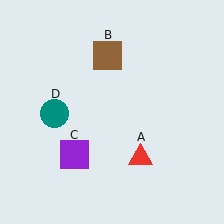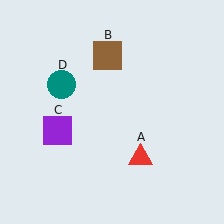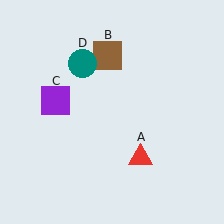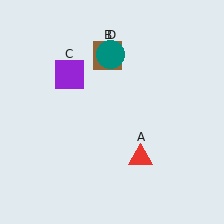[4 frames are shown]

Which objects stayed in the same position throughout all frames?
Red triangle (object A) and brown square (object B) remained stationary.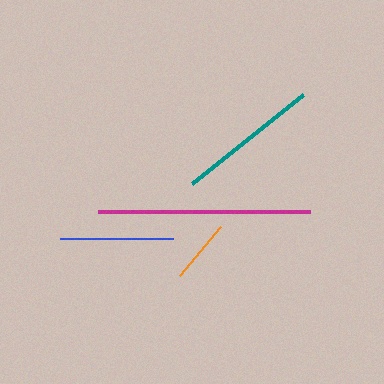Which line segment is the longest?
The magenta line is the longest at approximately 212 pixels.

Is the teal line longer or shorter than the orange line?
The teal line is longer than the orange line.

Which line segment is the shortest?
The orange line is the shortest at approximately 64 pixels.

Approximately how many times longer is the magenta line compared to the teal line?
The magenta line is approximately 1.5 times the length of the teal line.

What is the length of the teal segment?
The teal segment is approximately 142 pixels long.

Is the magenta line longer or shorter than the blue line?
The magenta line is longer than the blue line.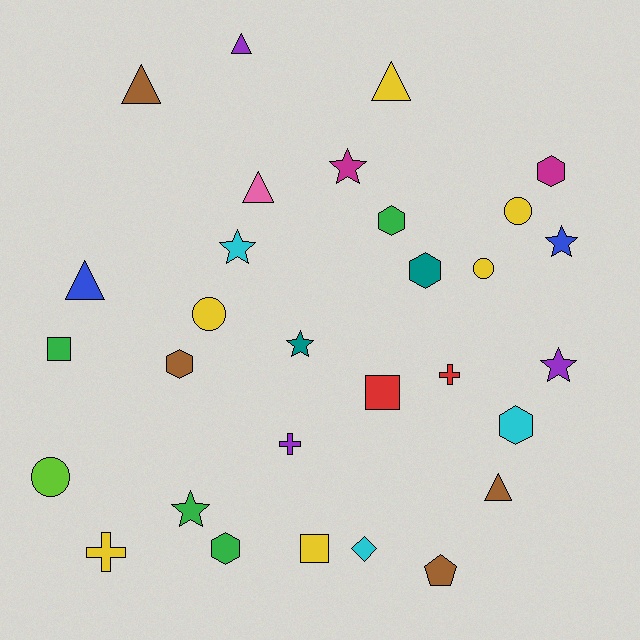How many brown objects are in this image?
There are 4 brown objects.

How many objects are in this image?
There are 30 objects.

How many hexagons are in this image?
There are 6 hexagons.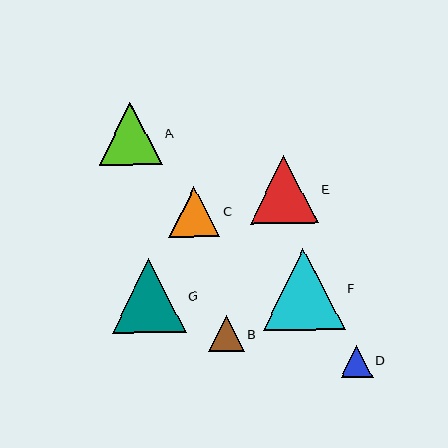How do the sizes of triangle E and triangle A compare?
Triangle E and triangle A are approximately the same size.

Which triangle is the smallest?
Triangle D is the smallest with a size of approximately 32 pixels.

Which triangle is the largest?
Triangle F is the largest with a size of approximately 81 pixels.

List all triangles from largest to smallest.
From largest to smallest: F, G, E, A, C, B, D.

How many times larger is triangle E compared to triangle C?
Triangle E is approximately 1.3 times the size of triangle C.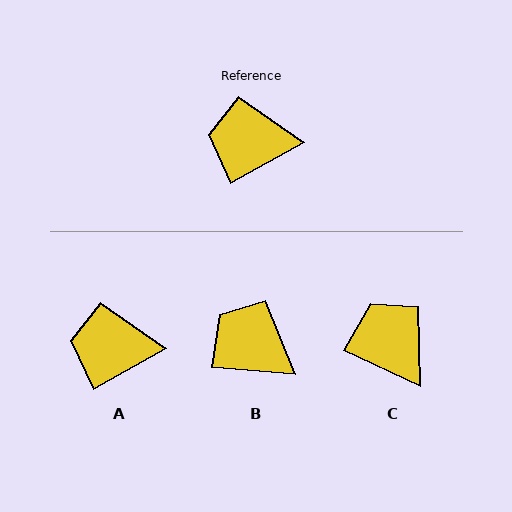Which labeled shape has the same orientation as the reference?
A.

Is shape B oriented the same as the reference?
No, it is off by about 34 degrees.